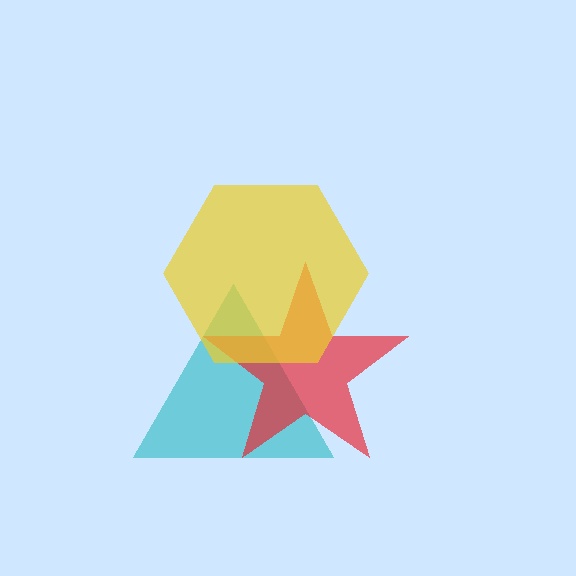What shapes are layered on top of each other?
The layered shapes are: a cyan triangle, a red star, a yellow hexagon.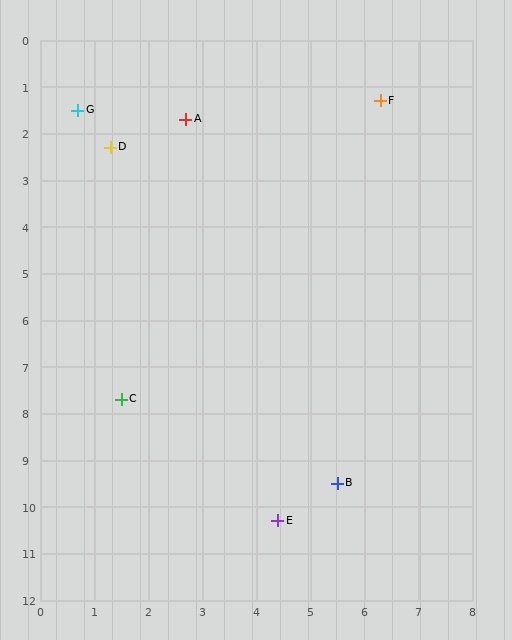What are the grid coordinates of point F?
Point F is at approximately (6.3, 1.3).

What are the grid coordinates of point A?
Point A is at approximately (2.7, 1.7).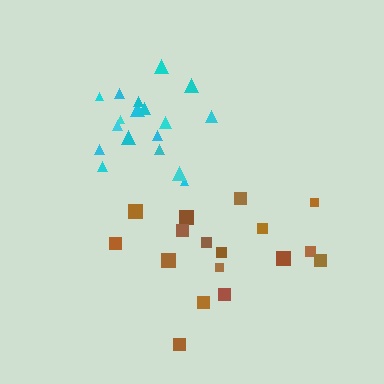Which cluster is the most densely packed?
Cyan.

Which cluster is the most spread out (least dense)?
Brown.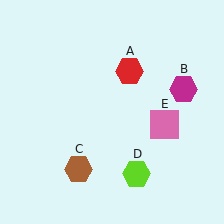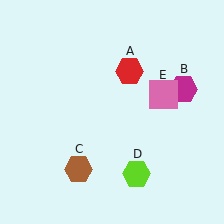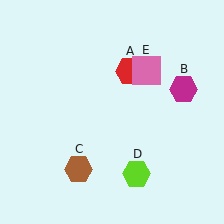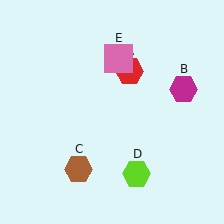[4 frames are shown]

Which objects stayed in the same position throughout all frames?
Red hexagon (object A) and magenta hexagon (object B) and brown hexagon (object C) and lime hexagon (object D) remained stationary.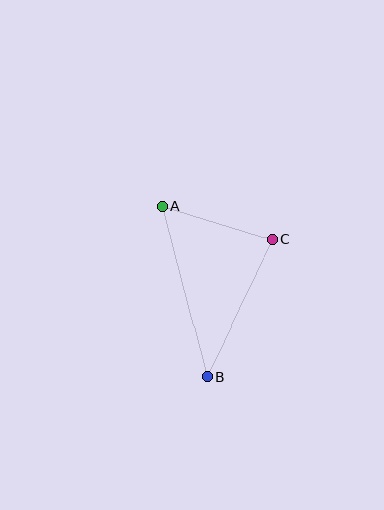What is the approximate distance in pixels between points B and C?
The distance between B and C is approximately 152 pixels.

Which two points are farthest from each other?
Points A and B are farthest from each other.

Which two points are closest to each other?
Points A and C are closest to each other.